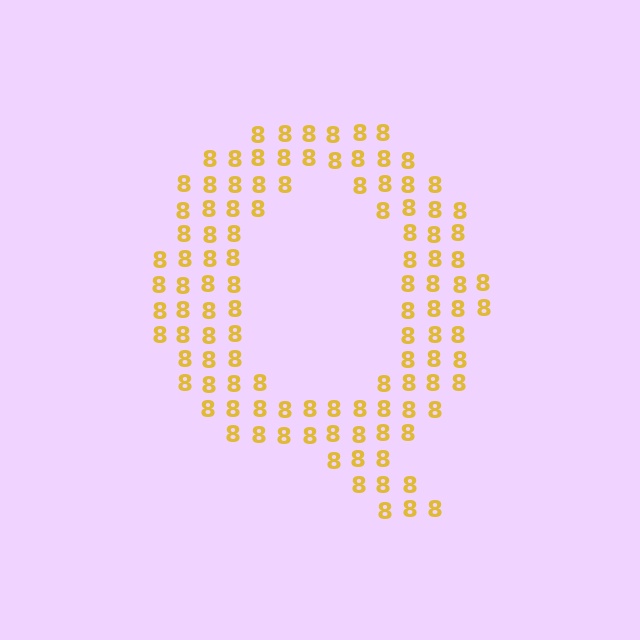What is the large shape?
The large shape is the letter Q.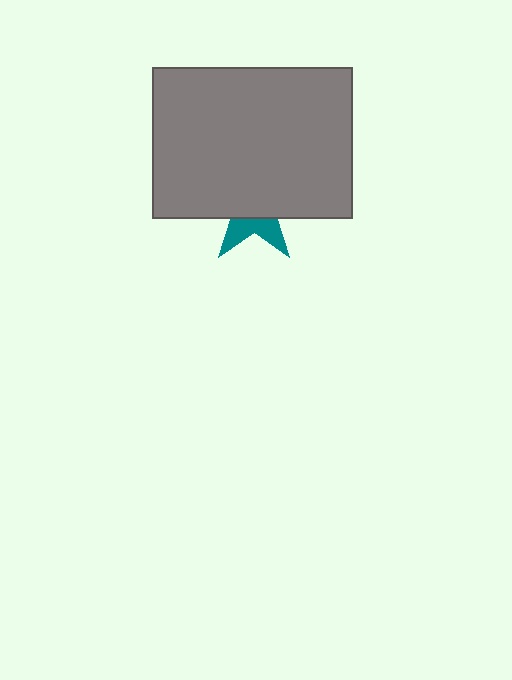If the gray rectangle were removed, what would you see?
You would see the complete teal star.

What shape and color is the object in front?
The object in front is a gray rectangle.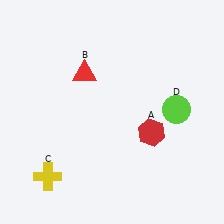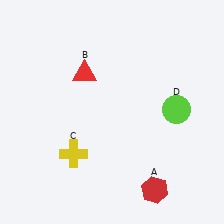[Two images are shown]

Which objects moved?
The objects that moved are: the red hexagon (A), the yellow cross (C).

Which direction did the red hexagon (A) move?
The red hexagon (A) moved down.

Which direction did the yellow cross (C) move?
The yellow cross (C) moved right.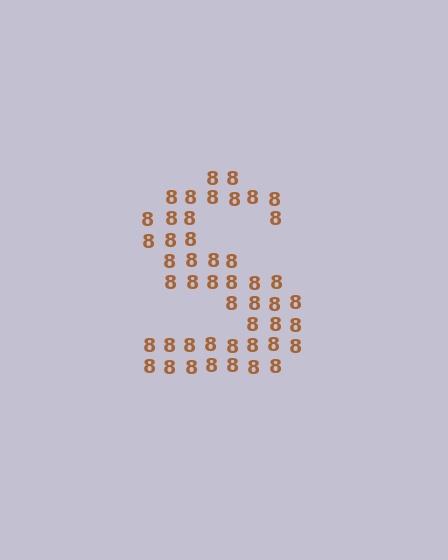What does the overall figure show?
The overall figure shows the letter S.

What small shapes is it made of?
It is made of small digit 8's.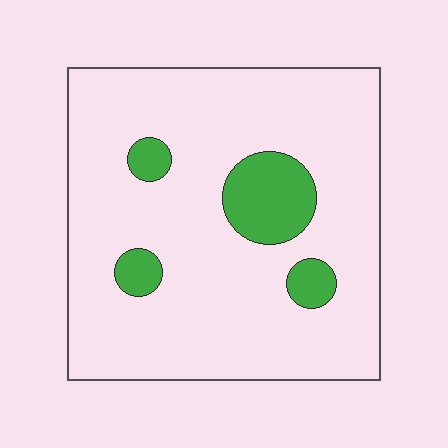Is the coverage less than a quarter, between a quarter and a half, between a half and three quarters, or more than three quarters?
Less than a quarter.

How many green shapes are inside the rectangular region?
4.